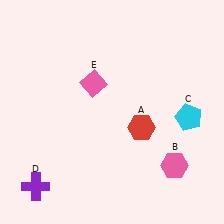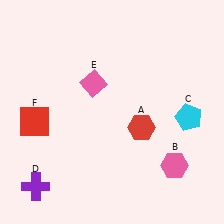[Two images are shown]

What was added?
A red square (F) was added in Image 2.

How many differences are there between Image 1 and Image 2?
There is 1 difference between the two images.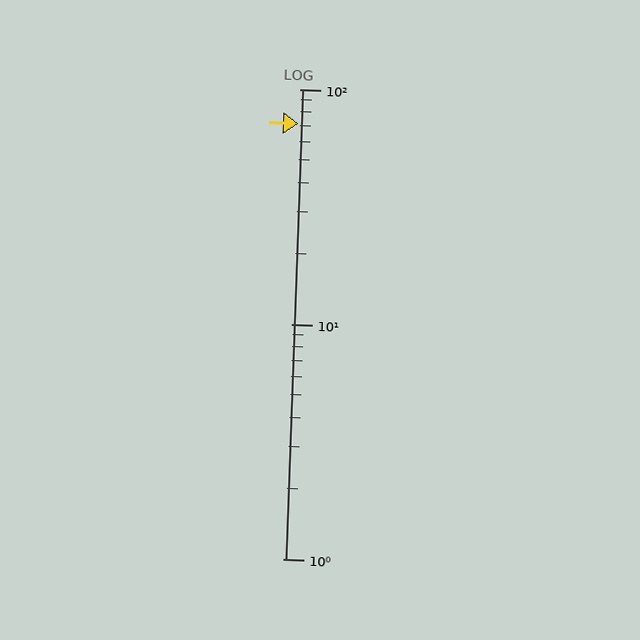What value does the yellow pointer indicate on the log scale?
The pointer indicates approximately 71.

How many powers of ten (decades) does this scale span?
The scale spans 2 decades, from 1 to 100.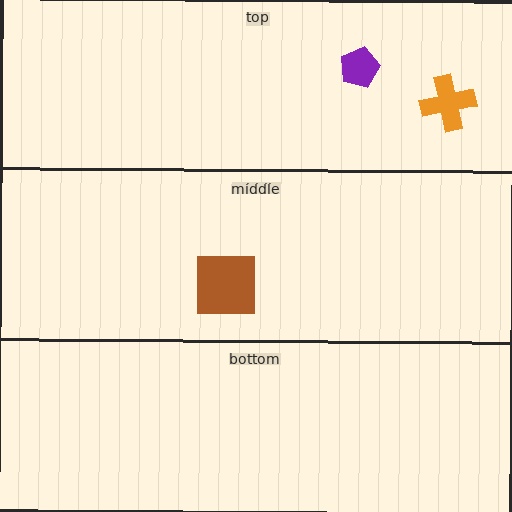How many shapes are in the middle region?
1.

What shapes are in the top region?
The orange cross, the purple pentagon.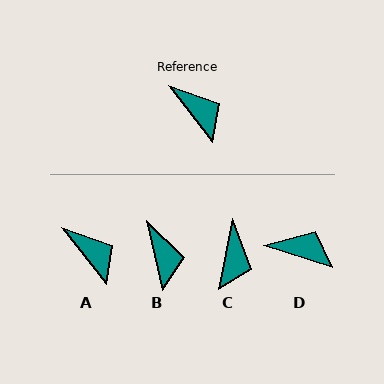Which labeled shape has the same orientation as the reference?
A.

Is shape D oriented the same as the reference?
No, it is off by about 35 degrees.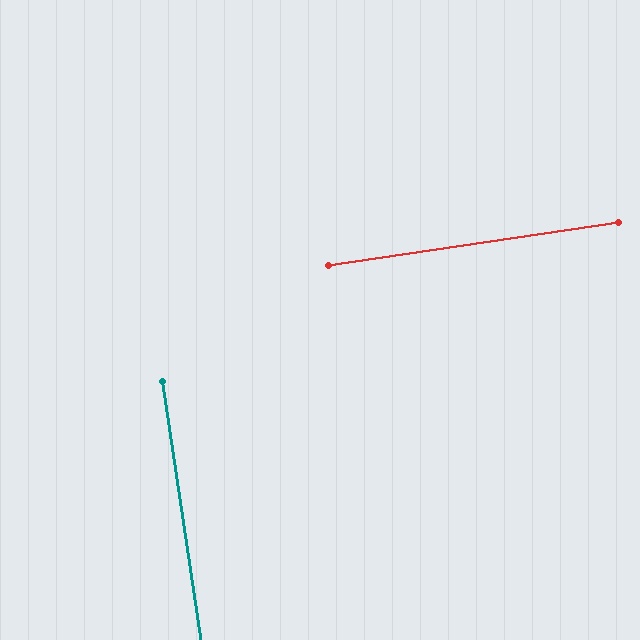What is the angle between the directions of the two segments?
Approximately 90 degrees.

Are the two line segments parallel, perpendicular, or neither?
Perpendicular — they meet at approximately 90°.